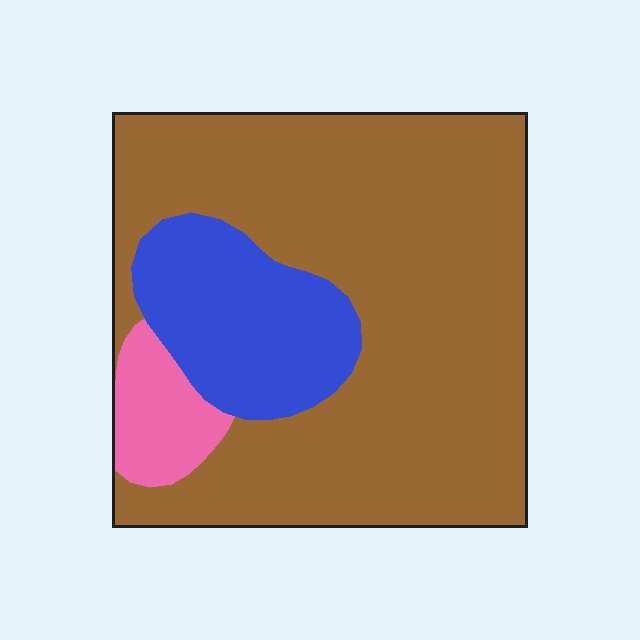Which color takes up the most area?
Brown, at roughly 75%.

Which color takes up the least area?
Pink, at roughly 5%.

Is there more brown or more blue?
Brown.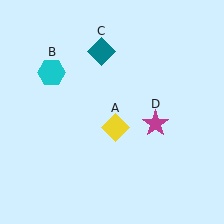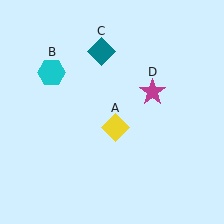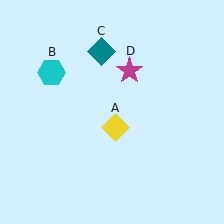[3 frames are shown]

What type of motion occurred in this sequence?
The magenta star (object D) rotated counterclockwise around the center of the scene.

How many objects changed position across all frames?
1 object changed position: magenta star (object D).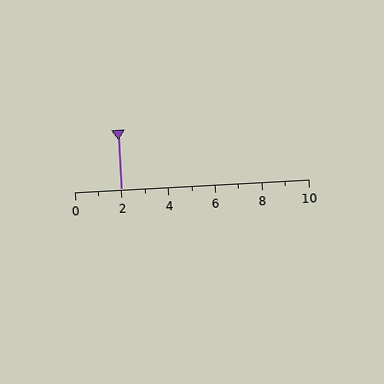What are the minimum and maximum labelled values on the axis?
The axis runs from 0 to 10.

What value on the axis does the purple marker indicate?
The marker indicates approximately 2.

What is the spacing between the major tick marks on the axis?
The major ticks are spaced 2 apart.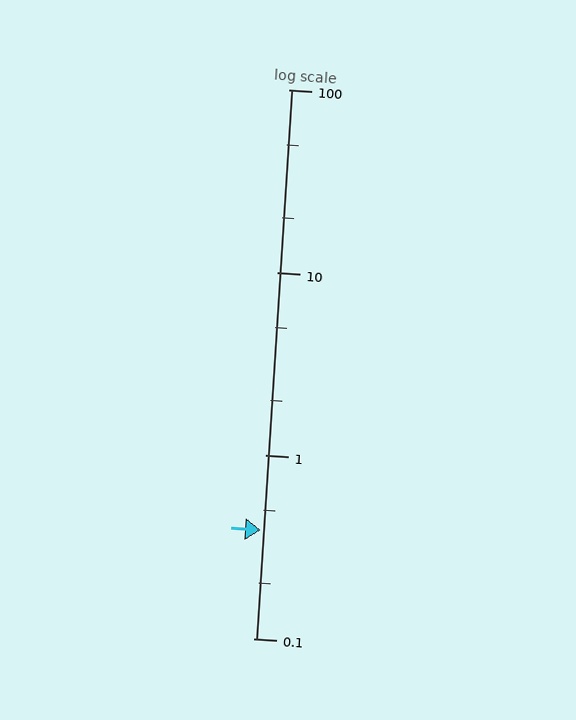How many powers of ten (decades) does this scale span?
The scale spans 3 decades, from 0.1 to 100.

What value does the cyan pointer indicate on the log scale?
The pointer indicates approximately 0.39.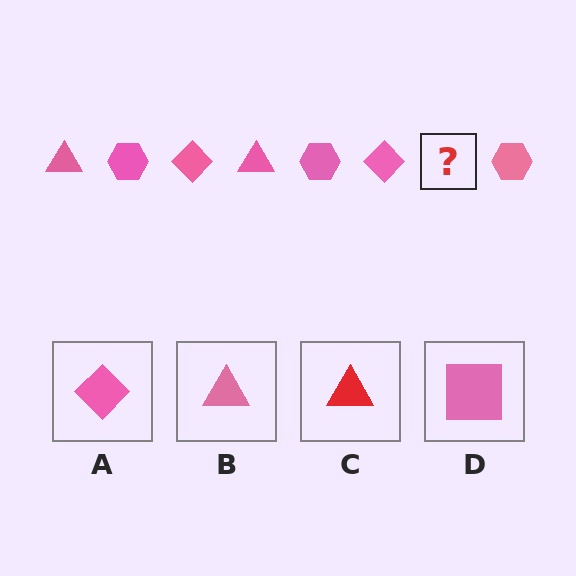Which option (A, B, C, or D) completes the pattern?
B.